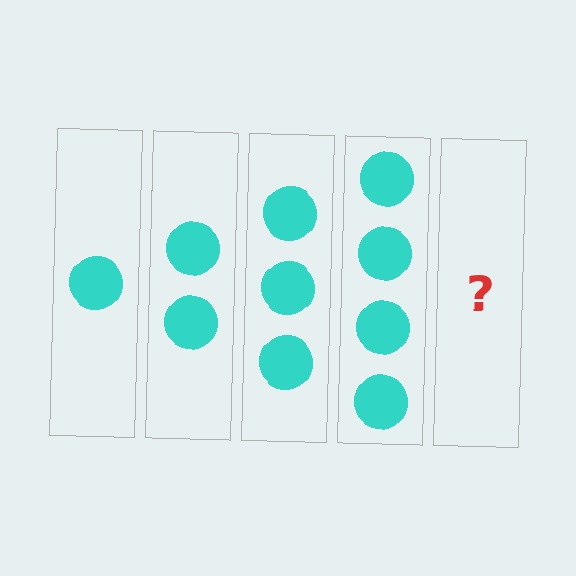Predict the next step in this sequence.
The next step is 5 circles.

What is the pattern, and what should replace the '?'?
The pattern is that each step adds one more circle. The '?' should be 5 circles.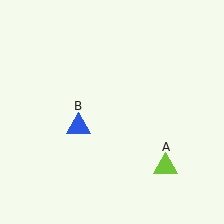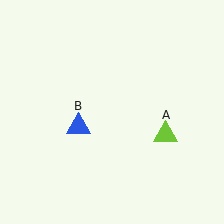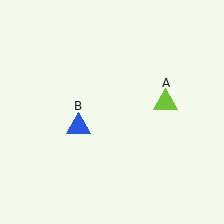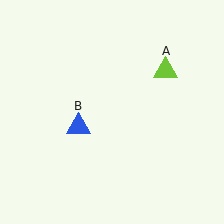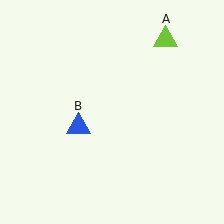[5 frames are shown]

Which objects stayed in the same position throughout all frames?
Blue triangle (object B) remained stationary.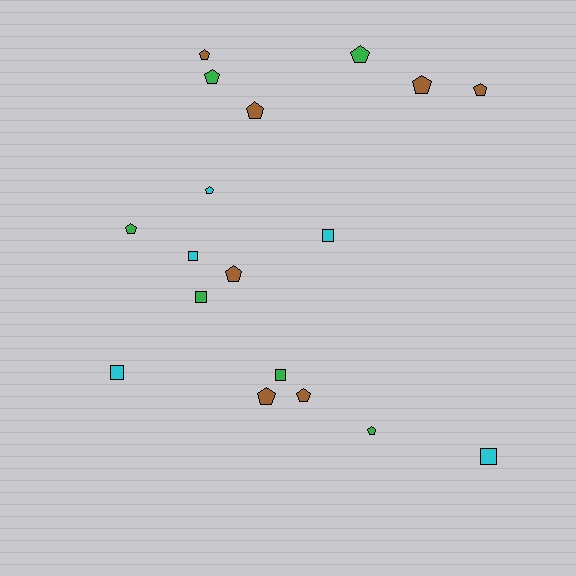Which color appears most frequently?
Brown, with 7 objects.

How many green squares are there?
There are 2 green squares.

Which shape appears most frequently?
Pentagon, with 12 objects.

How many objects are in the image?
There are 18 objects.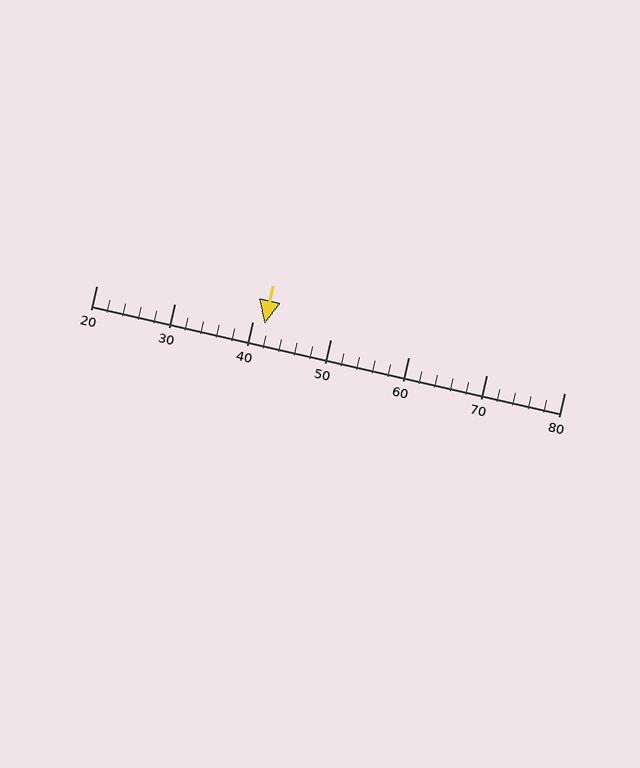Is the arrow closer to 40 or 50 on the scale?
The arrow is closer to 40.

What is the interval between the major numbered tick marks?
The major tick marks are spaced 10 units apart.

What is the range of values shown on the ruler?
The ruler shows values from 20 to 80.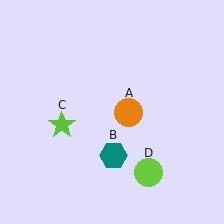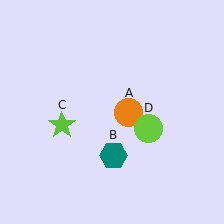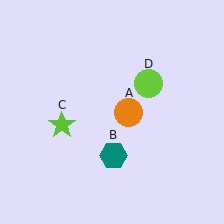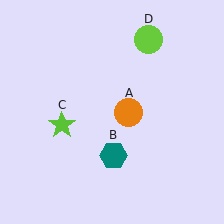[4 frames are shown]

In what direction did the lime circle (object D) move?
The lime circle (object D) moved up.